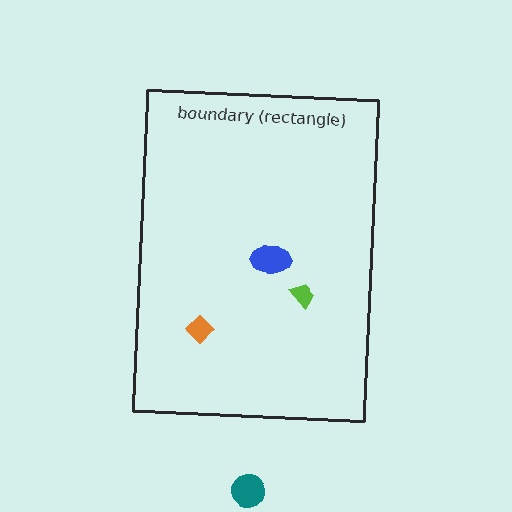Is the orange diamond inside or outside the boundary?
Inside.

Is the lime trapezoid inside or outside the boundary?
Inside.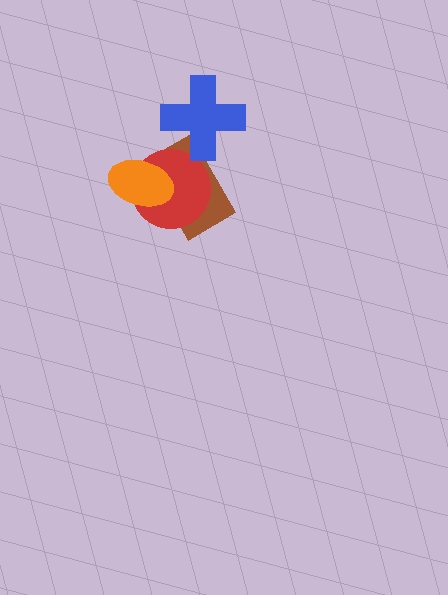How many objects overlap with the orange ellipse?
2 objects overlap with the orange ellipse.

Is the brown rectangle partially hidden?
Yes, it is partially covered by another shape.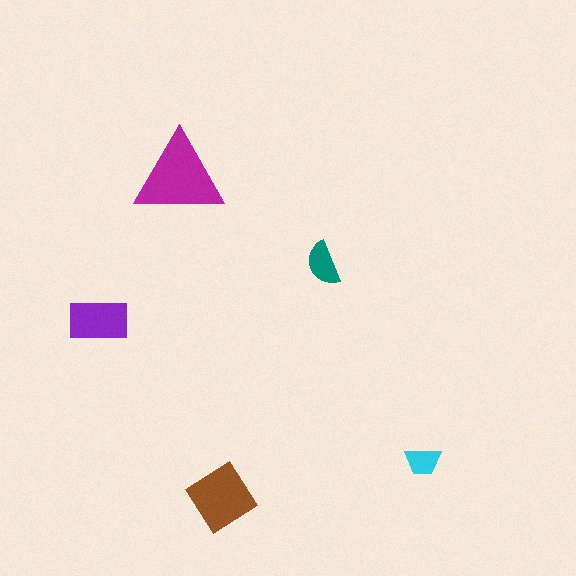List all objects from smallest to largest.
The cyan trapezoid, the teal semicircle, the purple rectangle, the brown diamond, the magenta triangle.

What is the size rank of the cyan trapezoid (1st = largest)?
5th.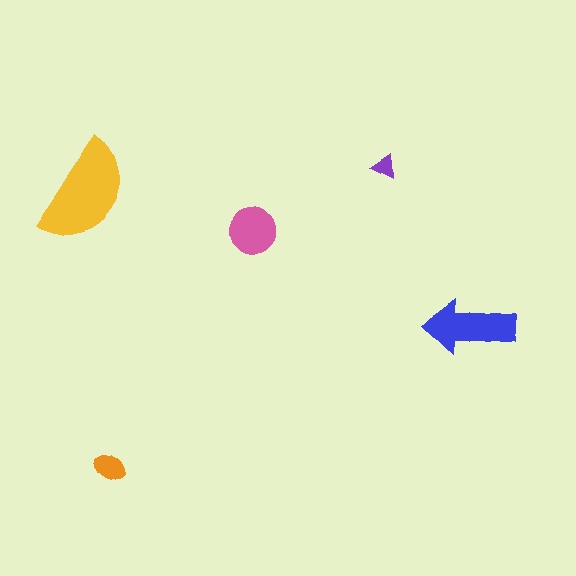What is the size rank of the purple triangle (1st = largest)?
5th.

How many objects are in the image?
There are 5 objects in the image.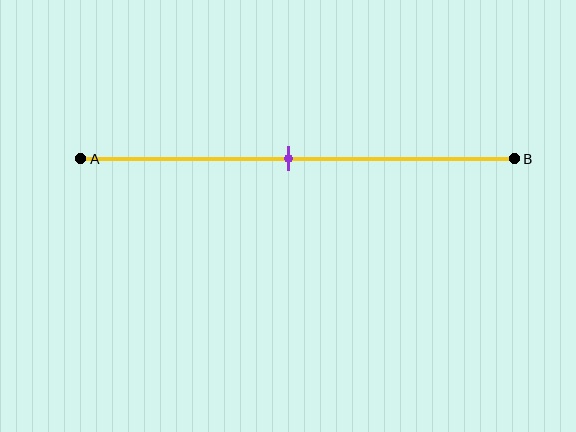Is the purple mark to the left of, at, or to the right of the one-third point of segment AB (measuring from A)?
The purple mark is to the right of the one-third point of segment AB.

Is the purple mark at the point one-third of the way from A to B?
No, the mark is at about 50% from A, not at the 33% one-third point.